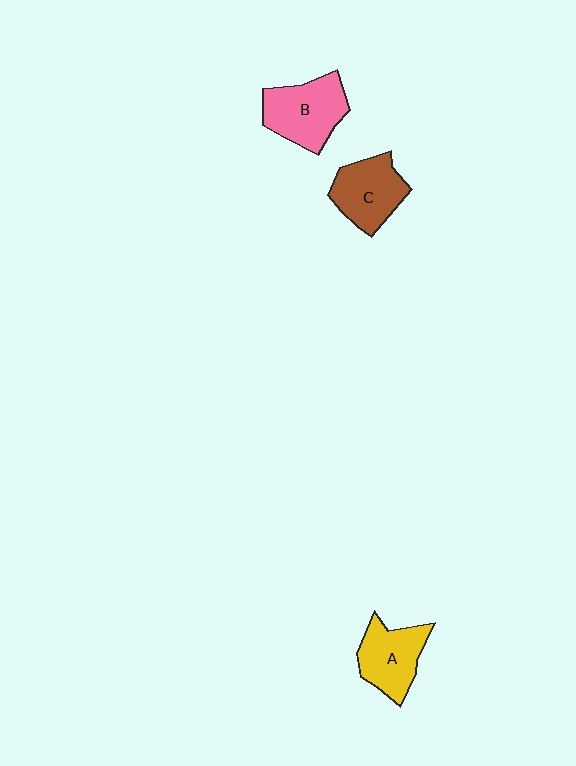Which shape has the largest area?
Shape B (pink).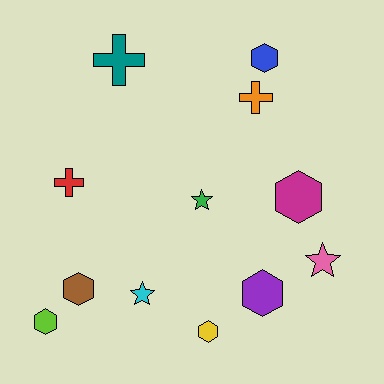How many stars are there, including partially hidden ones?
There are 3 stars.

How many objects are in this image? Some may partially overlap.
There are 12 objects.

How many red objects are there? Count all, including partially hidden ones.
There is 1 red object.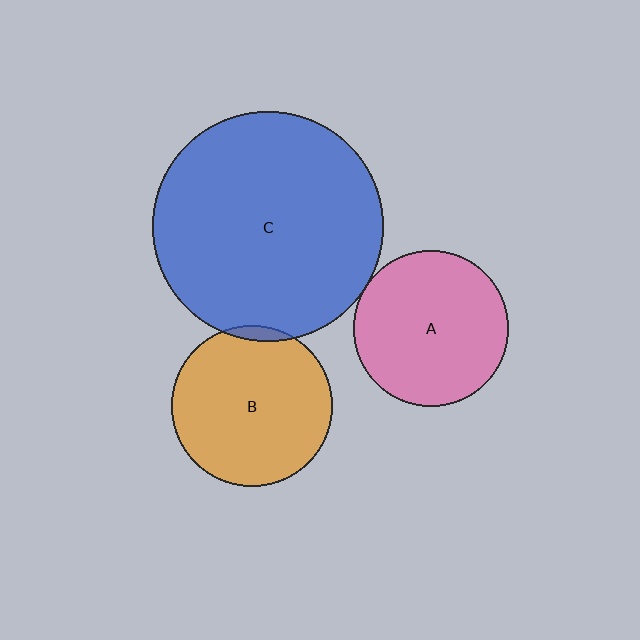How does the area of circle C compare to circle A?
Approximately 2.2 times.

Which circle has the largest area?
Circle C (blue).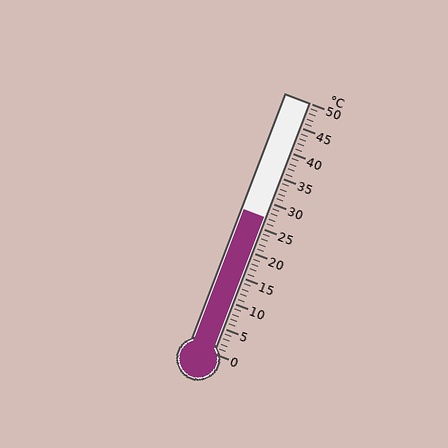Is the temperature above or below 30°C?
The temperature is below 30°C.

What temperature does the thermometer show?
The thermometer shows approximately 27°C.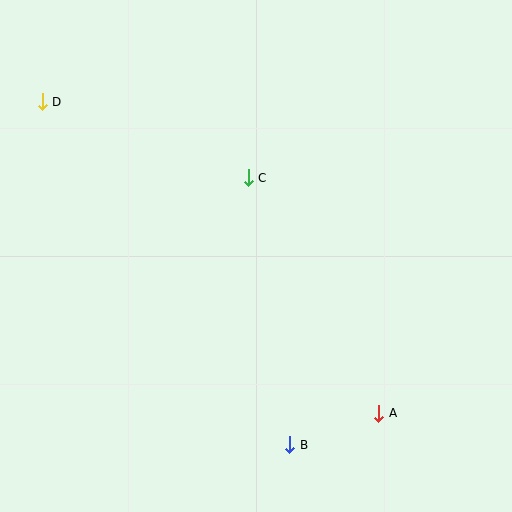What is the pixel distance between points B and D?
The distance between B and D is 423 pixels.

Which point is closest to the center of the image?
Point C at (248, 178) is closest to the center.